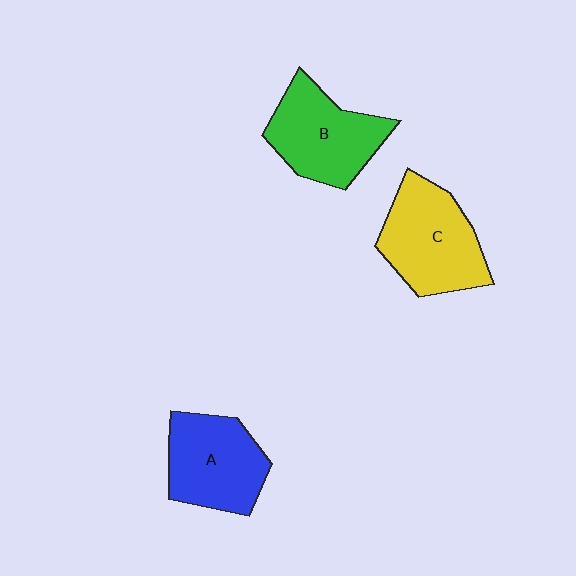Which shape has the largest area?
Shape C (yellow).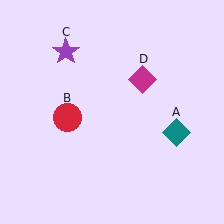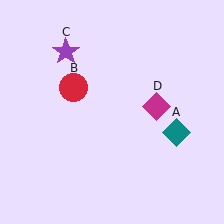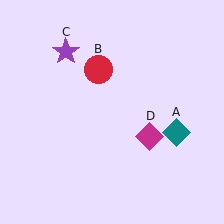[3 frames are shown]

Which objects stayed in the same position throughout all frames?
Teal diamond (object A) and purple star (object C) remained stationary.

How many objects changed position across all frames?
2 objects changed position: red circle (object B), magenta diamond (object D).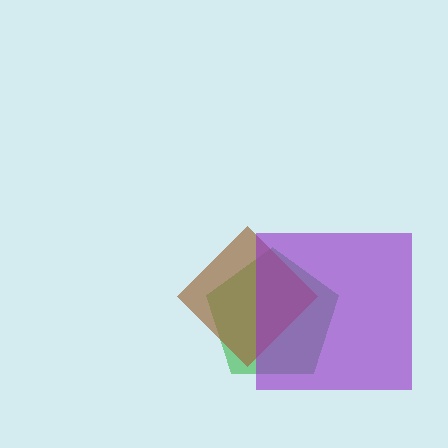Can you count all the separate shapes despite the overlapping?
Yes, there are 3 separate shapes.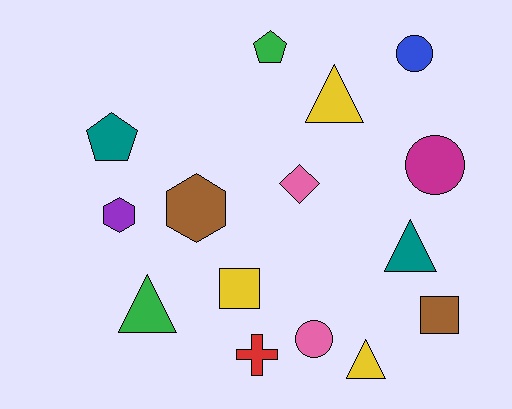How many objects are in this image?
There are 15 objects.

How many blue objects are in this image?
There is 1 blue object.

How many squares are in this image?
There are 2 squares.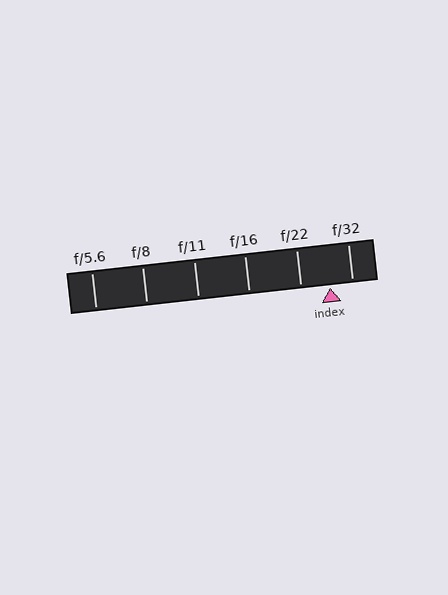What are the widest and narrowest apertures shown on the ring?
The widest aperture shown is f/5.6 and the narrowest is f/32.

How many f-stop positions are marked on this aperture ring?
There are 6 f-stop positions marked.